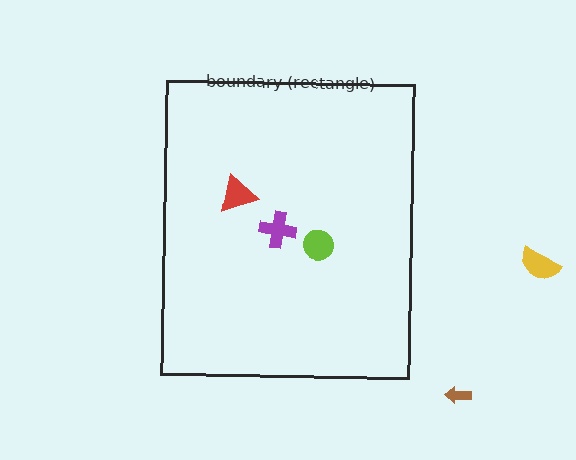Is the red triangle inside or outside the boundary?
Inside.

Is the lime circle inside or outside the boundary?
Inside.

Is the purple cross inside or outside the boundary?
Inside.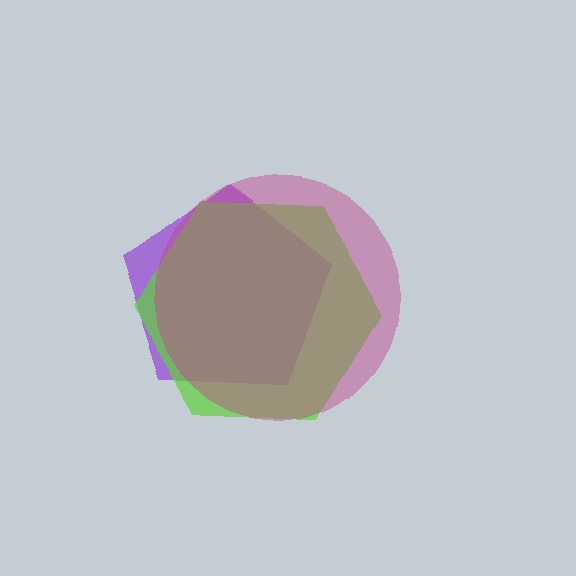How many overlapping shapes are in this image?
There are 3 overlapping shapes in the image.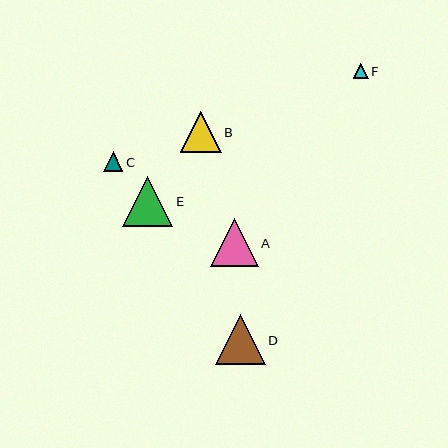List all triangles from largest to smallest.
From largest to smallest: E, D, A, B, C, F.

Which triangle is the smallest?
Triangle F is the smallest with a size of approximately 15 pixels.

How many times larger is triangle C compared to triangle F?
Triangle C is approximately 1.3 times the size of triangle F.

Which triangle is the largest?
Triangle E is the largest with a size of approximately 50 pixels.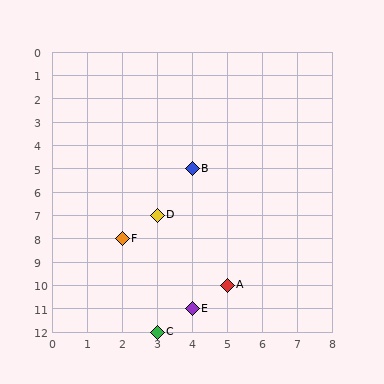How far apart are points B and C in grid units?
Points B and C are 1 column and 7 rows apart (about 7.1 grid units diagonally).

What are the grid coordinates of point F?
Point F is at grid coordinates (2, 8).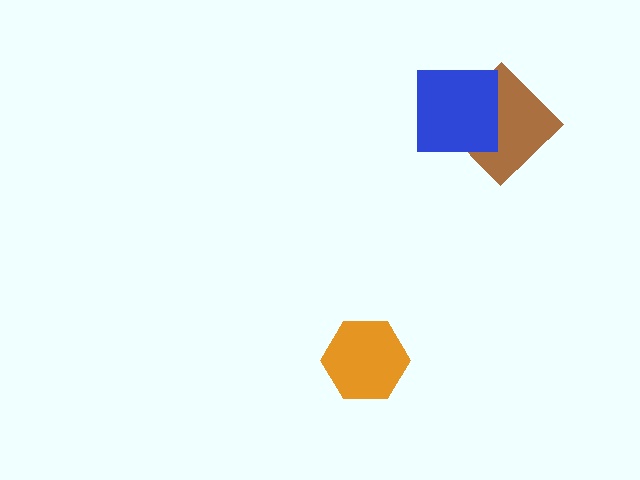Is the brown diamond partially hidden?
Yes, it is partially covered by another shape.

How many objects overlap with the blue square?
1 object overlaps with the blue square.